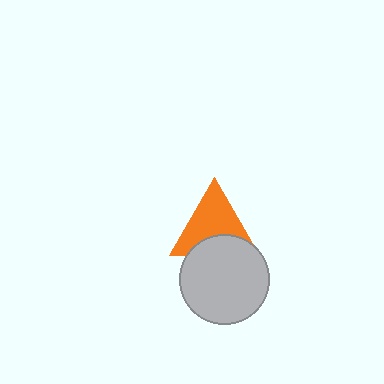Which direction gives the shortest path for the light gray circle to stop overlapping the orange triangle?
Moving down gives the shortest separation.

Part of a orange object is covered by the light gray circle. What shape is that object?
It is a triangle.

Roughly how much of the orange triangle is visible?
Most of it is visible (roughly 68%).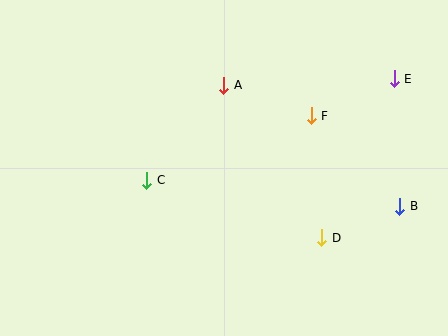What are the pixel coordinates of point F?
Point F is at (311, 116).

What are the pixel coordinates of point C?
Point C is at (147, 180).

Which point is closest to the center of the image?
Point C at (147, 180) is closest to the center.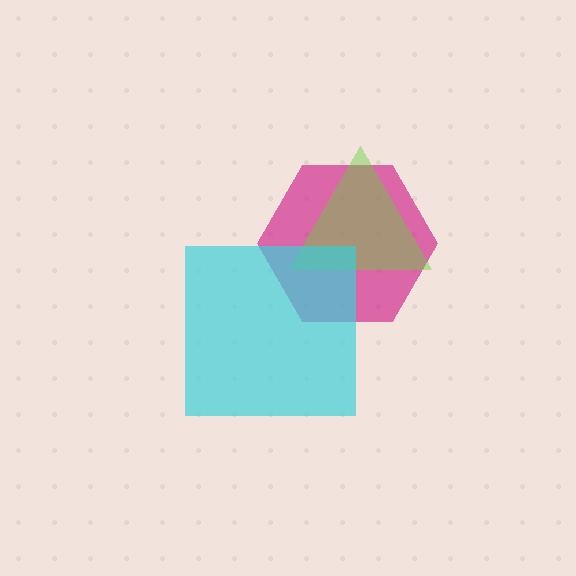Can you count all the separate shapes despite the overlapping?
Yes, there are 3 separate shapes.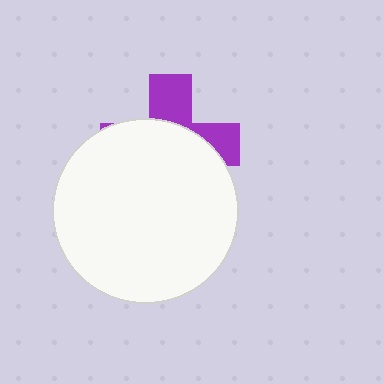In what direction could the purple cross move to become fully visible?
The purple cross could move up. That would shift it out from behind the white circle entirely.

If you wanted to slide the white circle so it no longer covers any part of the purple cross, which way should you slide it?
Slide it down — that is the most direct way to separate the two shapes.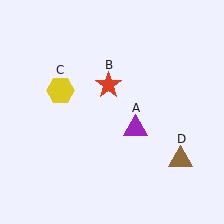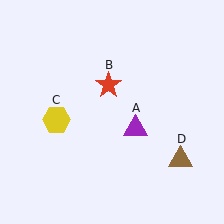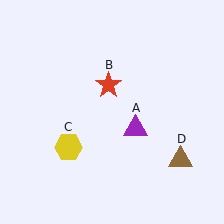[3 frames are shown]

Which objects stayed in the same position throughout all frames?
Purple triangle (object A) and red star (object B) and brown triangle (object D) remained stationary.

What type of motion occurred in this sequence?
The yellow hexagon (object C) rotated counterclockwise around the center of the scene.